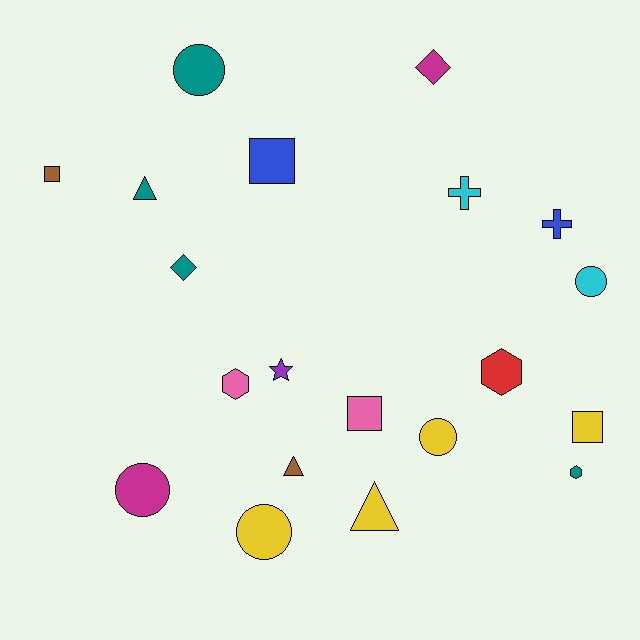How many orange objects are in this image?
There are no orange objects.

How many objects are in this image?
There are 20 objects.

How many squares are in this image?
There are 4 squares.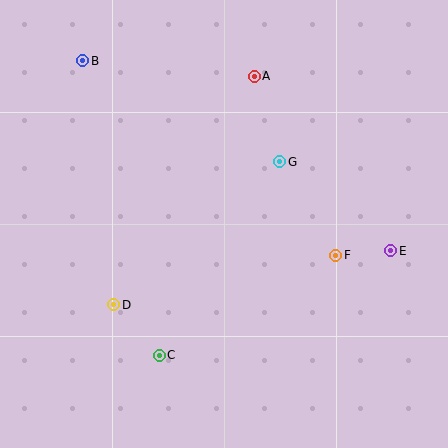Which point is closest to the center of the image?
Point G at (280, 162) is closest to the center.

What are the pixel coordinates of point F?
Point F is at (336, 255).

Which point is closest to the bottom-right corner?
Point E is closest to the bottom-right corner.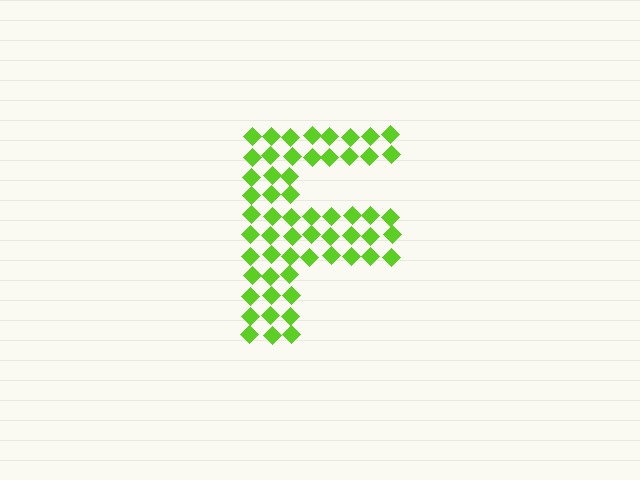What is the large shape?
The large shape is the letter F.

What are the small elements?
The small elements are diamonds.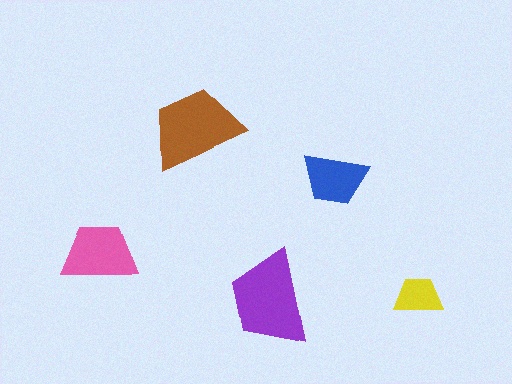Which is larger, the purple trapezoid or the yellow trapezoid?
The purple one.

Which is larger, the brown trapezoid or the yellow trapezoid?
The brown one.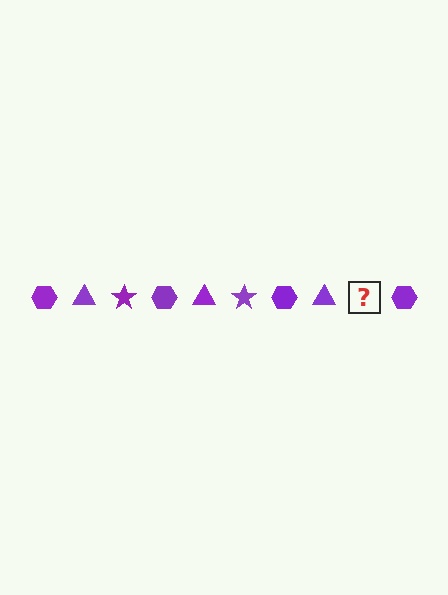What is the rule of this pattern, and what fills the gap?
The rule is that the pattern cycles through hexagon, triangle, star shapes in purple. The gap should be filled with a purple star.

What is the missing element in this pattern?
The missing element is a purple star.